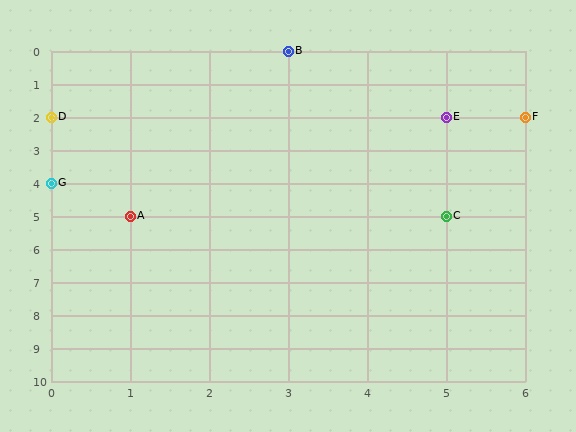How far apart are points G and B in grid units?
Points G and B are 3 columns and 4 rows apart (about 5.0 grid units diagonally).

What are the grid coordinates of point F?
Point F is at grid coordinates (6, 2).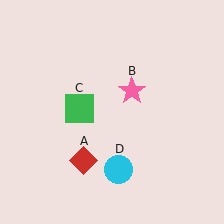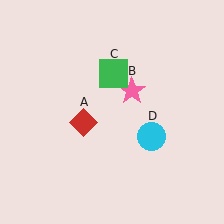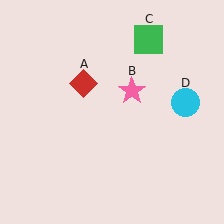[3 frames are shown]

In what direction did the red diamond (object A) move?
The red diamond (object A) moved up.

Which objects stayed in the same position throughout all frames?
Pink star (object B) remained stationary.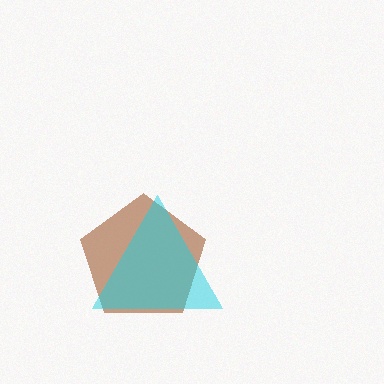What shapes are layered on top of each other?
The layered shapes are: a brown pentagon, a cyan triangle.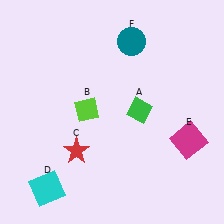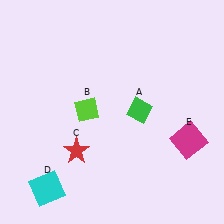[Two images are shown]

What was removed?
The teal circle (F) was removed in Image 2.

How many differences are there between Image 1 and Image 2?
There is 1 difference between the two images.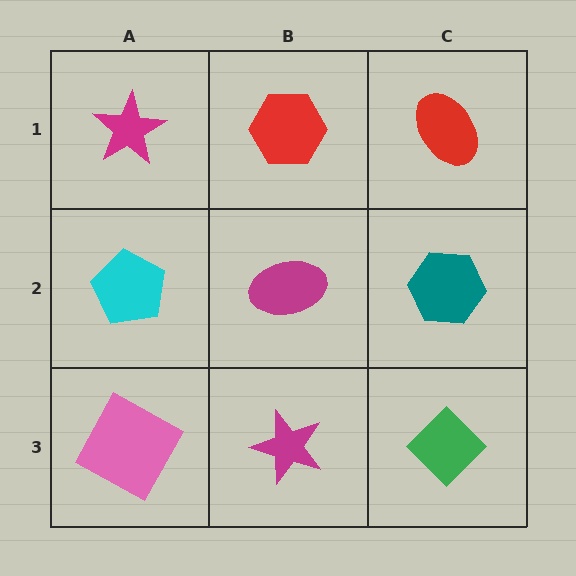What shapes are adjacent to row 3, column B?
A magenta ellipse (row 2, column B), a pink square (row 3, column A), a green diamond (row 3, column C).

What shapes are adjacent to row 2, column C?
A red ellipse (row 1, column C), a green diamond (row 3, column C), a magenta ellipse (row 2, column B).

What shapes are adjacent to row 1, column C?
A teal hexagon (row 2, column C), a red hexagon (row 1, column B).